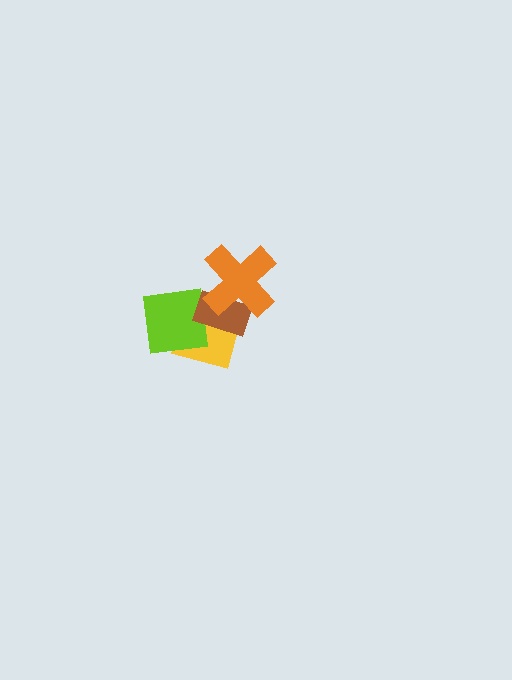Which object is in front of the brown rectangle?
The orange cross is in front of the brown rectangle.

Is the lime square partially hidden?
Yes, it is partially covered by another shape.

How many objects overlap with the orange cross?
1 object overlaps with the orange cross.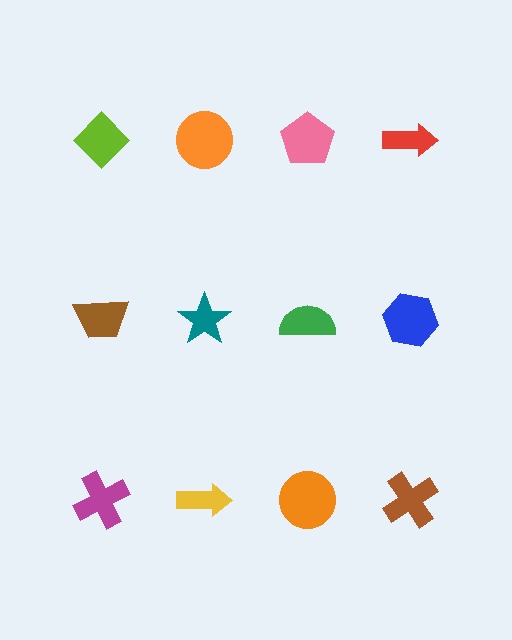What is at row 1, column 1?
A lime diamond.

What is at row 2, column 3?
A green semicircle.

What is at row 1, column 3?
A pink pentagon.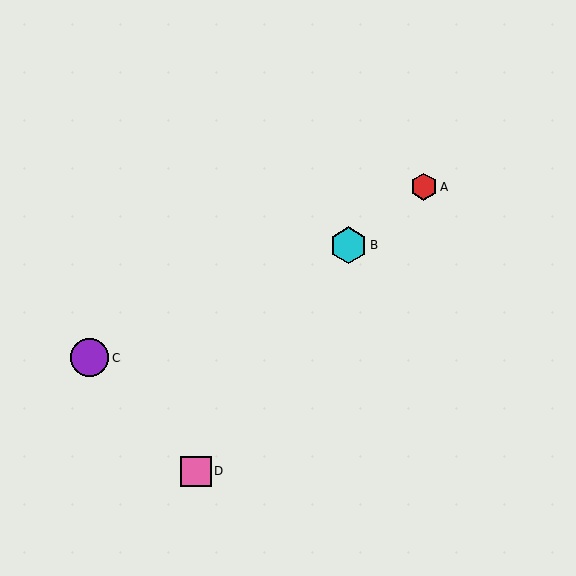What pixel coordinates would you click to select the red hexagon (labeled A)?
Click at (424, 187) to select the red hexagon A.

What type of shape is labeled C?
Shape C is a purple circle.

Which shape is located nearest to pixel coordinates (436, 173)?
The red hexagon (labeled A) at (424, 187) is nearest to that location.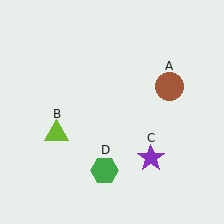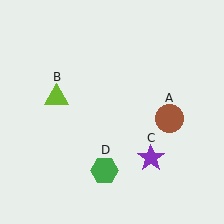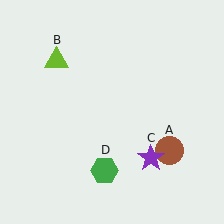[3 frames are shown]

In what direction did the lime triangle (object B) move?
The lime triangle (object B) moved up.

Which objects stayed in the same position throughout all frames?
Purple star (object C) and green hexagon (object D) remained stationary.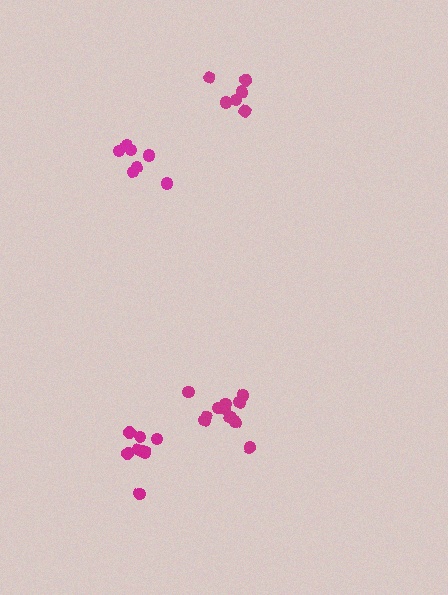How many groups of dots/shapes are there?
There are 4 groups.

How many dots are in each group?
Group 1: 8 dots, Group 2: 7 dots, Group 3: 12 dots, Group 4: 6 dots (33 total).